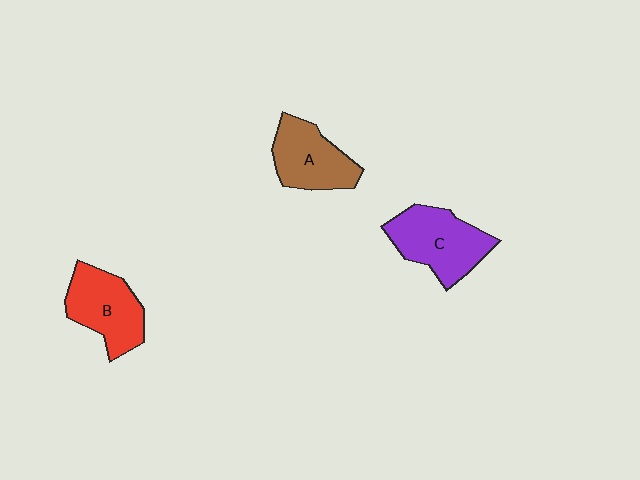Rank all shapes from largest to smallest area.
From largest to smallest: C (purple), B (red), A (brown).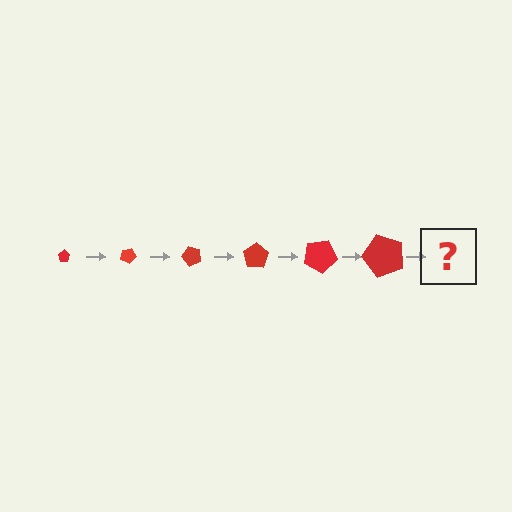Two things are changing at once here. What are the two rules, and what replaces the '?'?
The two rules are that the pentagon grows larger each step and it rotates 25 degrees each step. The '?' should be a pentagon, larger than the previous one and rotated 150 degrees from the start.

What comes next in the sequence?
The next element should be a pentagon, larger than the previous one and rotated 150 degrees from the start.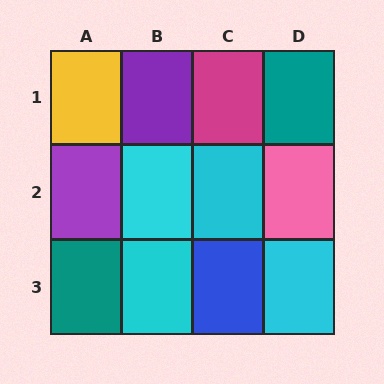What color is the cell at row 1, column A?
Yellow.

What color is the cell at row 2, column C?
Cyan.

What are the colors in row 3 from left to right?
Teal, cyan, blue, cyan.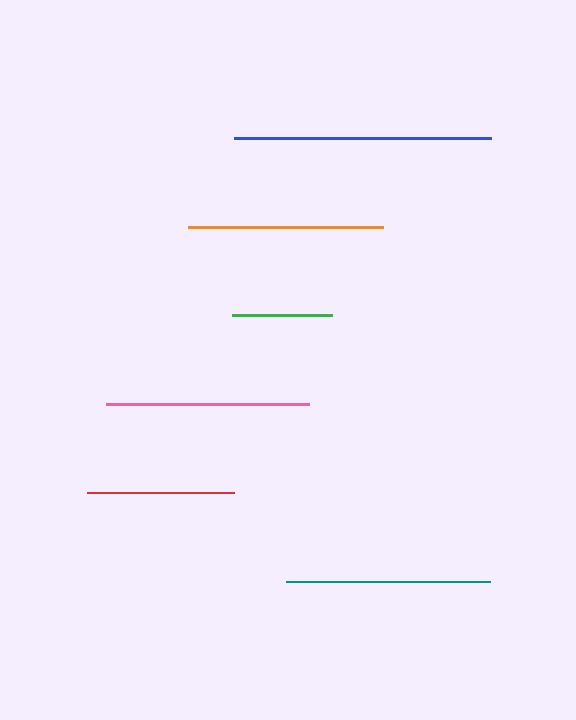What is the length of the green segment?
The green segment is approximately 100 pixels long.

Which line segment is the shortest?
The green line is the shortest at approximately 100 pixels.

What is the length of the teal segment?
The teal segment is approximately 204 pixels long.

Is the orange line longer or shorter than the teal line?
The teal line is longer than the orange line.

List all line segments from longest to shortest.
From longest to shortest: blue, teal, pink, orange, red, green.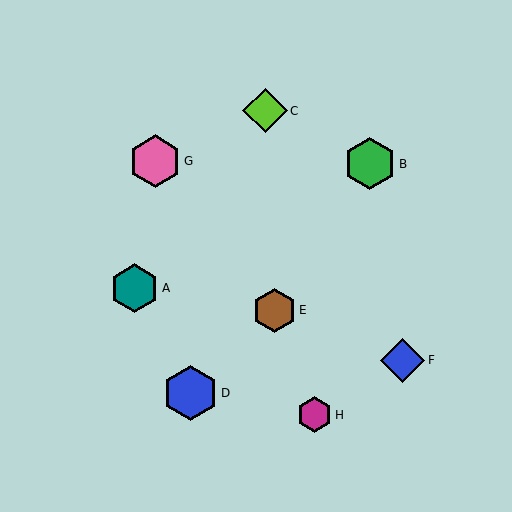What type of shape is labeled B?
Shape B is a green hexagon.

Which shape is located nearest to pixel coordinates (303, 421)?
The magenta hexagon (labeled H) at (315, 415) is nearest to that location.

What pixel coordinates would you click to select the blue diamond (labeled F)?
Click at (402, 360) to select the blue diamond F.